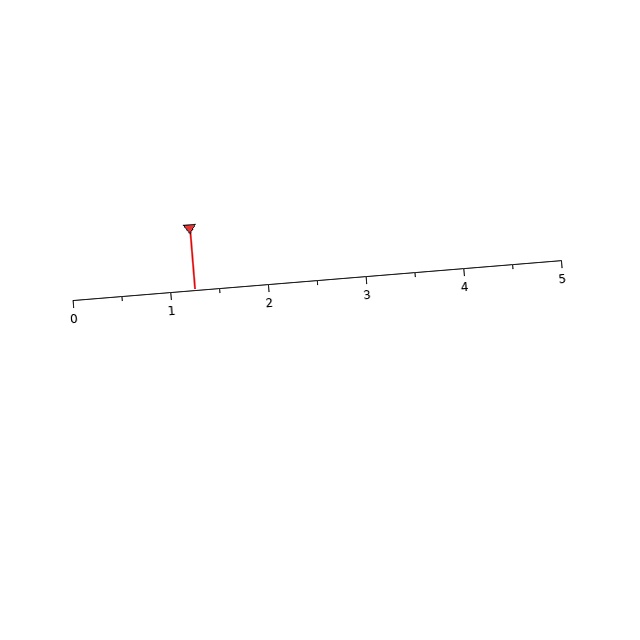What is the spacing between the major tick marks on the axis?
The major ticks are spaced 1 apart.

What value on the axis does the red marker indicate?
The marker indicates approximately 1.2.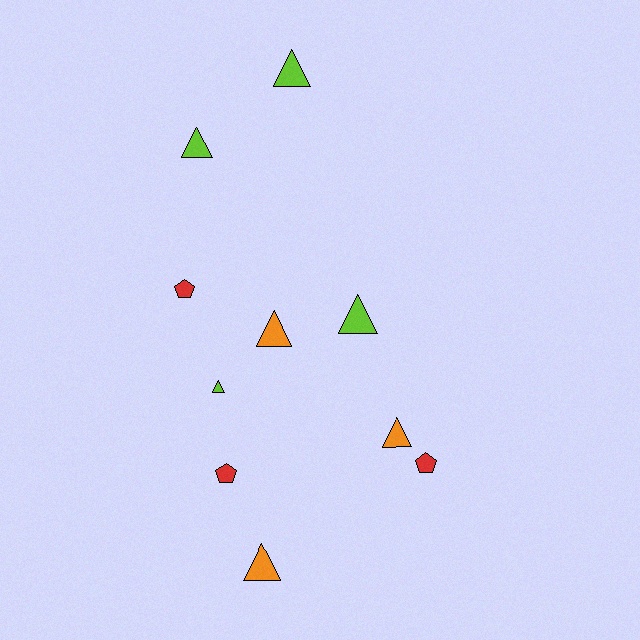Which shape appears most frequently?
Triangle, with 7 objects.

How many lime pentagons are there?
There are no lime pentagons.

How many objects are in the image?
There are 10 objects.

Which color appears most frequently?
Lime, with 4 objects.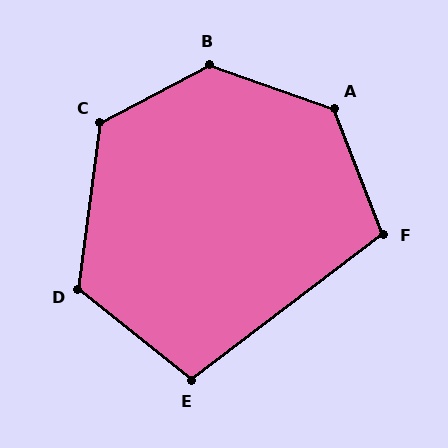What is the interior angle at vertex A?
Approximately 130 degrees (obtuse).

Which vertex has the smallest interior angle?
E, at approximately 104 degrees.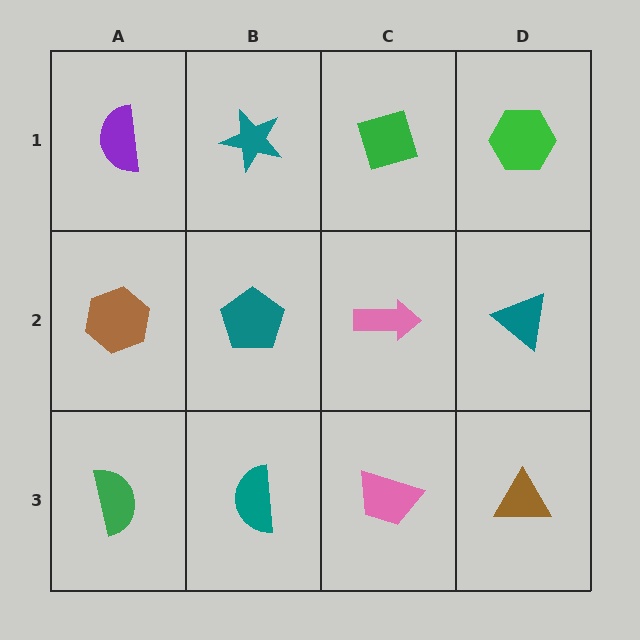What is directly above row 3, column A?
A brown hexagon.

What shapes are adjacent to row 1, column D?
A teal triangle (row 2, column D), a green diamond (row 1, column C).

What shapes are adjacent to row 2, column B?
A teal star (row 1, column B), a teal semicircle (row 3, column B), a brown hexagon (row 2, column A), a pink arrow (row 2, column C).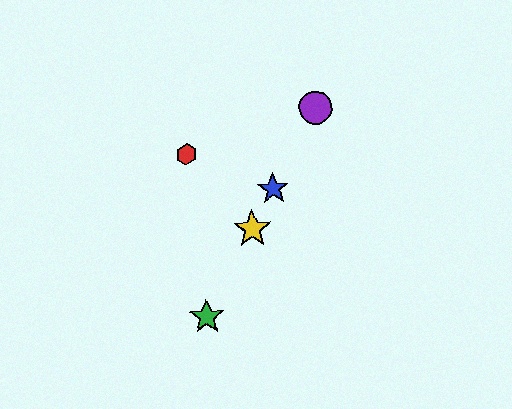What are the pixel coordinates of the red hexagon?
The red hexagon is at (187, 154).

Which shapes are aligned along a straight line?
The blue star, the green star, the yellow star, the purple circle are aligned along a straight line.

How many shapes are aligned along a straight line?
4 shapes (the blue star, the green star, the yellow star, the purple circle) are aligned along a straight line.